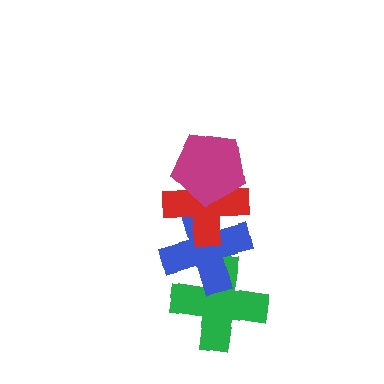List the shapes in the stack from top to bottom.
From top to bottom: the magenta pentagon, the red cross, the blue cross, the green cross.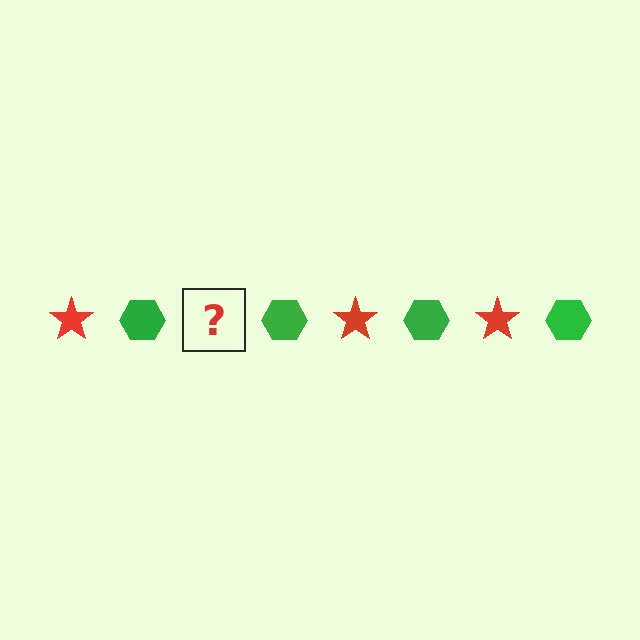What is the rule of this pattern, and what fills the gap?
The rule is that the pattern alternates between red star and green hexagon. The gap should be filled with a red star.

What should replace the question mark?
The question mark should be replaced with a red star.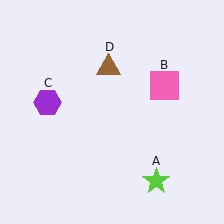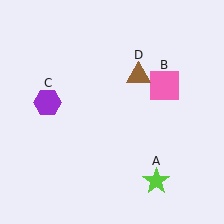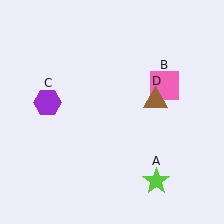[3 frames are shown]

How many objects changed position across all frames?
1 object changed position: brown triangle (object D).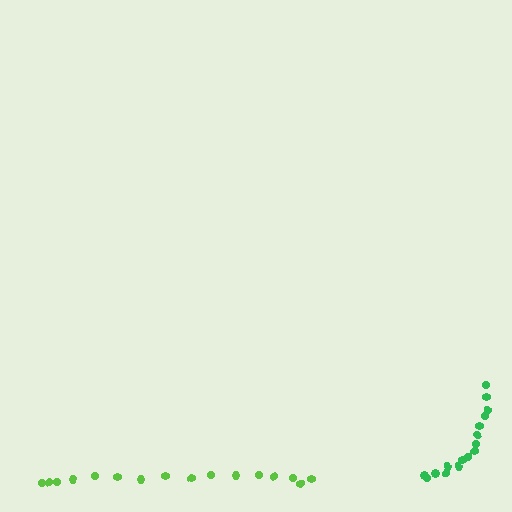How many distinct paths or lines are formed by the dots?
There are 2 distinct paths.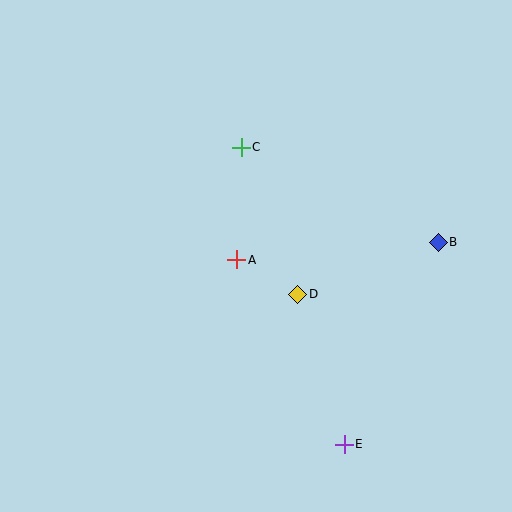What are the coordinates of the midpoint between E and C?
The midpoint between E and C is at (293, 296).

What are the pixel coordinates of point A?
Point A is at (237, 260).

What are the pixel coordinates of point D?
Point D is at (298, 294).